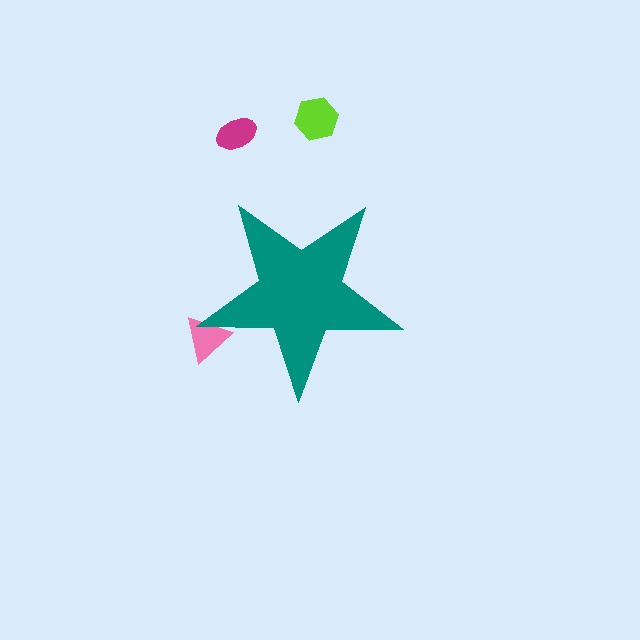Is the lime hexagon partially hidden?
No, the lime hexagon is fully visible.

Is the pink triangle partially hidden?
Yes, the pink triangle is partially hidden behind the teal star.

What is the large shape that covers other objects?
A teal star.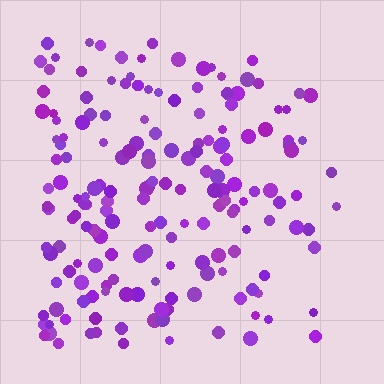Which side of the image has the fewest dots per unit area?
The right.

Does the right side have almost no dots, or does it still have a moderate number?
Still a moderate number, just noticeably fewer than the left.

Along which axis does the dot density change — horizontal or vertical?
Horizontal.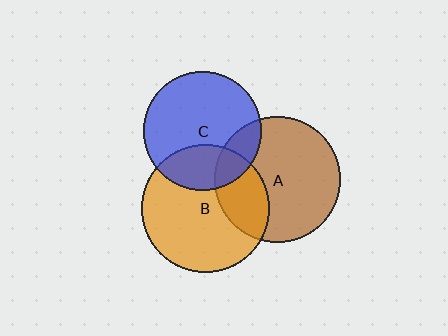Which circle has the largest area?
Circle B (orange).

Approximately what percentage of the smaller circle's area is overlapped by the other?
Approximately 30%.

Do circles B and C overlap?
Yes.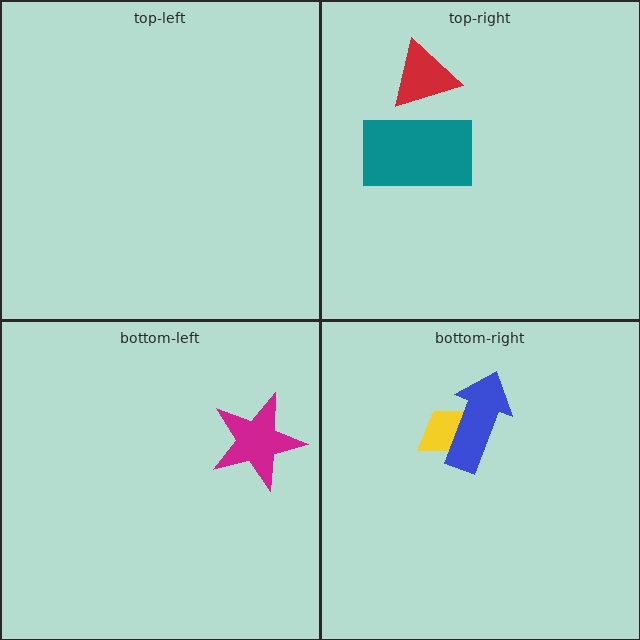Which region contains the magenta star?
The bottom-left region.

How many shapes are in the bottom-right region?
2.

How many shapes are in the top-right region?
2.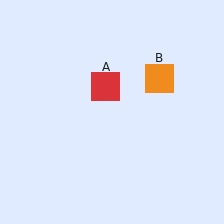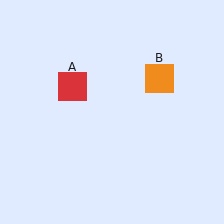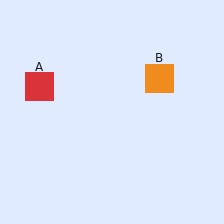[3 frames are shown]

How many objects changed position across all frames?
1 object changed position: red square (object A).